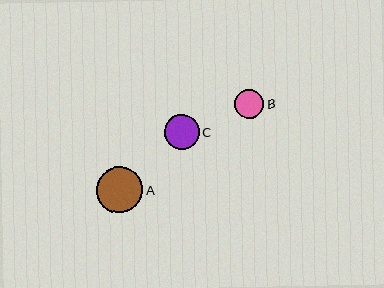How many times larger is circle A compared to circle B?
Circle A is approximately 1.6 times the size of circle B.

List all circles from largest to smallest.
From largest to smallest: A, C, B.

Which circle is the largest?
Circle A is the largest with a size of approximately 46 pixels.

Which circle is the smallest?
Circle B is the smallest with a size of approximately 29 pixels.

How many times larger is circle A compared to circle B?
Circle A is approximately 1.6 times the size of circle B.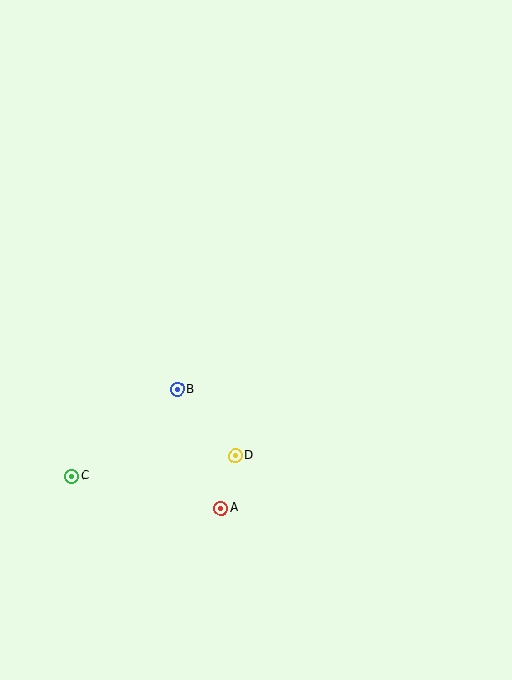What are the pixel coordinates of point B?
Point B is at (177, 390).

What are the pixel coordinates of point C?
Point C is at (71, 476).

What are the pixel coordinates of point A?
Point A is at (221, 508).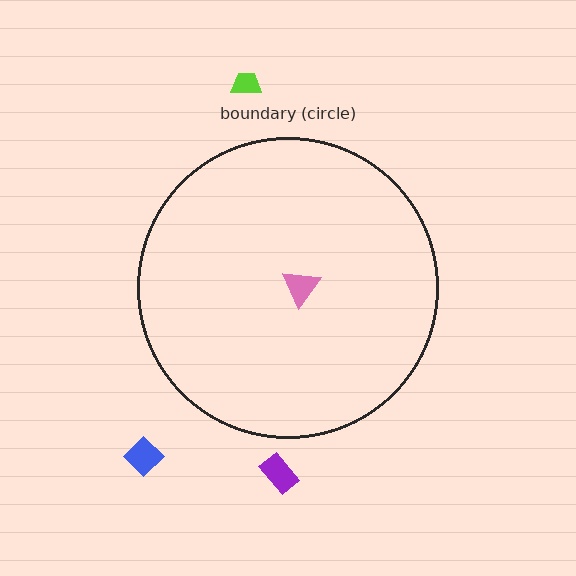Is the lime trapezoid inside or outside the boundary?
Outside.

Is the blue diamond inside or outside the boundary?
Outside.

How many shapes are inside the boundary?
1 inside, 3 outside.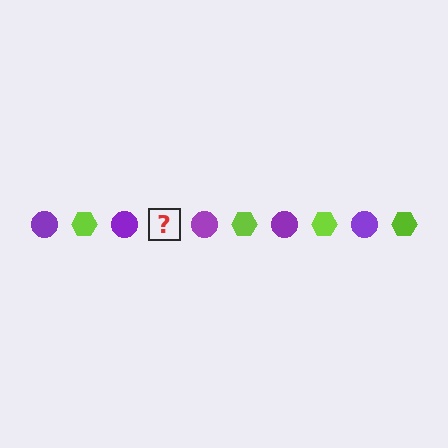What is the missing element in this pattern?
The missing element is a lime hexagon.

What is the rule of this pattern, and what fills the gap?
The rule is that the pattern alternates between purple circle and lime hexagon. The gap should be filled with a lime hexagon.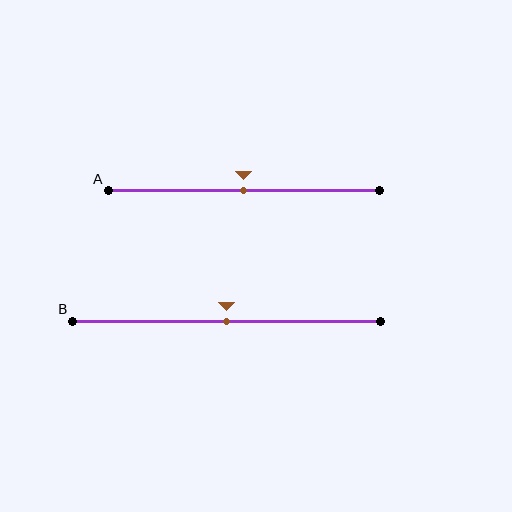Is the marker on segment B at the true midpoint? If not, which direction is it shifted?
Yes, the marker on segment B is at the true midpoint.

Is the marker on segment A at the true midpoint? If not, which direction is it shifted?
Yes, the marker on segment A is at the true midpoint.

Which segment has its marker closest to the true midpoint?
Segment A has its marker closest to the true midpoint.